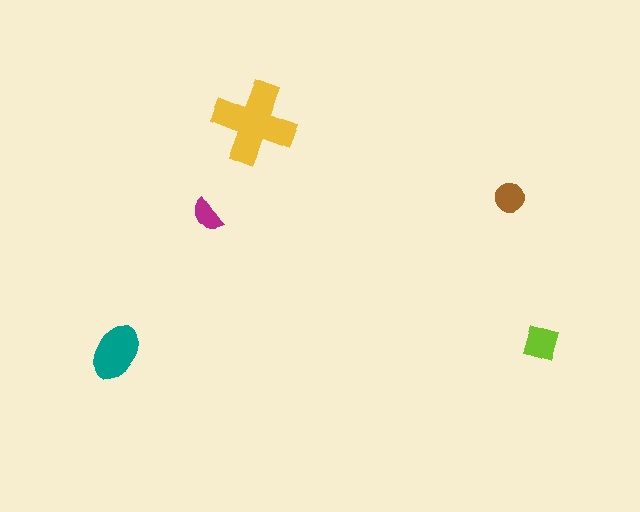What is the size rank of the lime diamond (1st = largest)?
3rd.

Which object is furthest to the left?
The teal ellipse is leftmost.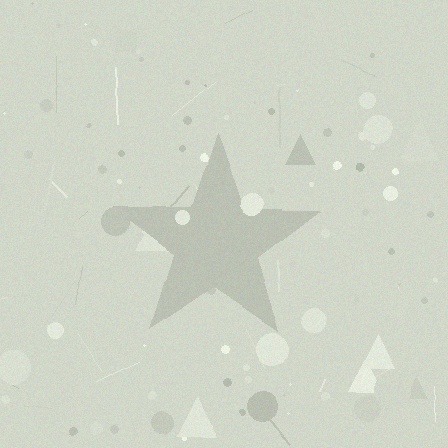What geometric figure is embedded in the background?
A star is embedded in the background.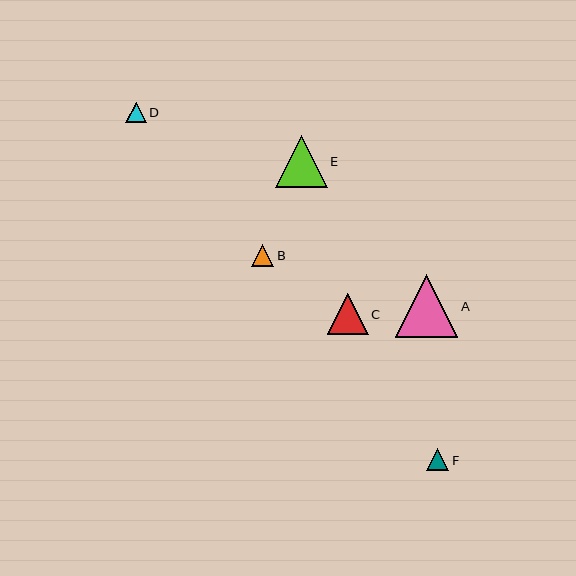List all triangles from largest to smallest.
From largest to smallest: A, E, C, F, B, D.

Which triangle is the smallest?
Triangle D is the smallest with a size of approximately 20 pixels.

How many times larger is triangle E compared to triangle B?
Triangle E is approximately 2.4 times the size of triangle B.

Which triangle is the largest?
Triangle A is the largest with a size of approximately 62 pixels.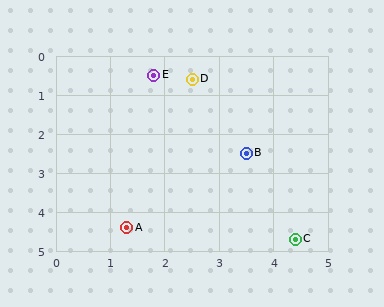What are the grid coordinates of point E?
Point E is at approximately (1.8, 0.5).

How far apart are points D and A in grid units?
Points D and A are about 4.0 grid units apart.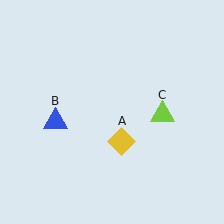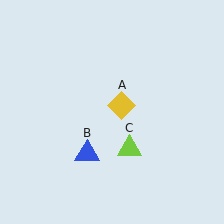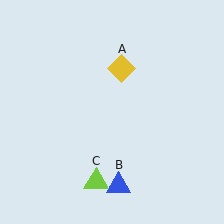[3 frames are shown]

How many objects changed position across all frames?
3 objects changed position: yellow diamond (object A), blue triangle (object B), lime triangle (object C).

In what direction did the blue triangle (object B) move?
The blue triangle (object B) moved down and to the right.